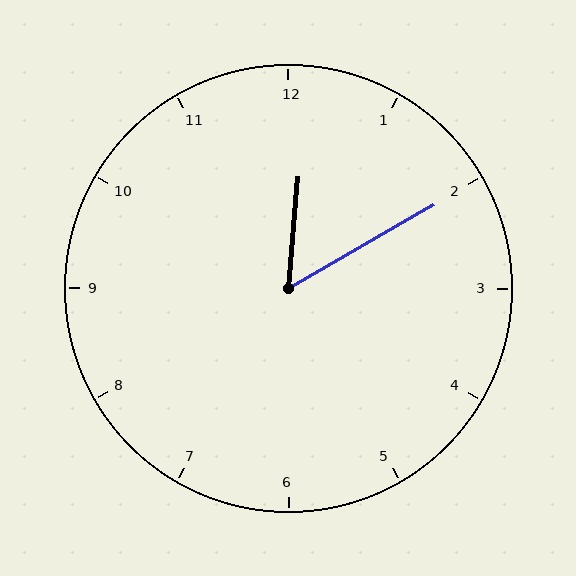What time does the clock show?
12:10.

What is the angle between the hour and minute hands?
Approximately 55 degrees.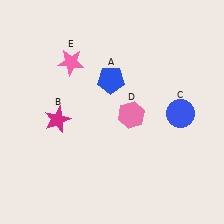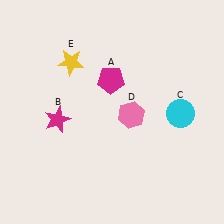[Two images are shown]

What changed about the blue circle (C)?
In Image 1, C is blue. In Image 2, it changed to cyan.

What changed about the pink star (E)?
In Image 1, E is pink. In Image 2, it changed to yellow.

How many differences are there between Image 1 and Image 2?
There are 3 differences between the two images.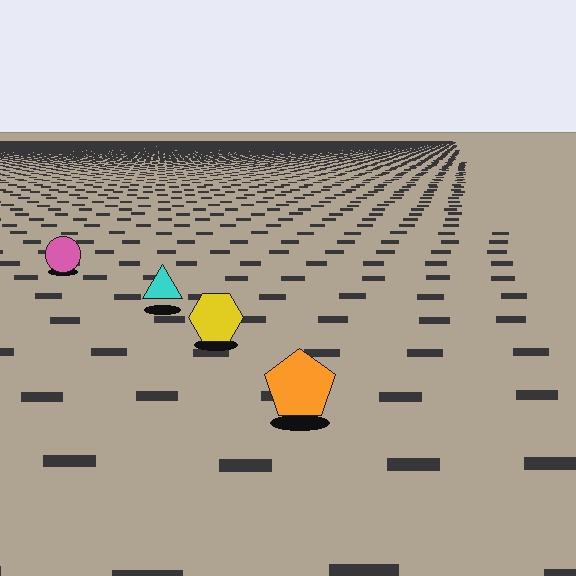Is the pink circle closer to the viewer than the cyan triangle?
No. The cyan triangle is closer — you can tell from the texture gradient: the ground texture is coarser near it.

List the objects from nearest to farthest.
From nearest to farthest: the orange pentagon, the yellow hexagon, the cyan triangle, the pink circle.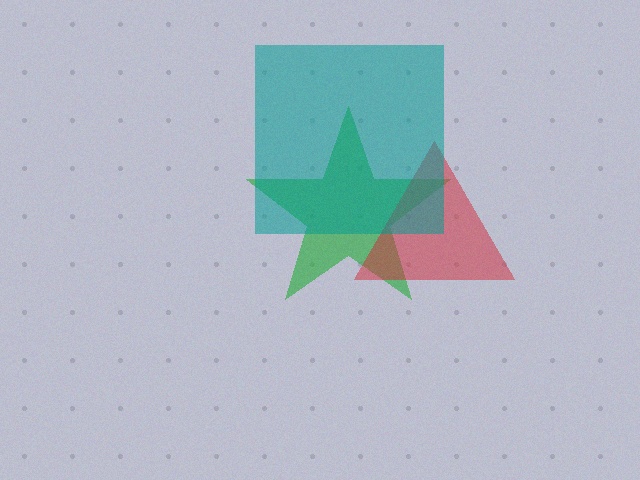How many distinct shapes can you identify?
There are 3 distinct shapes: a green star, a red triangle, a teal square.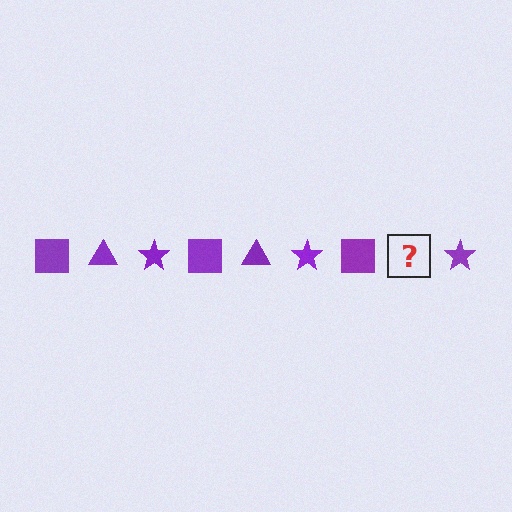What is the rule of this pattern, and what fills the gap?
The rule is that the pattern cycles through square, triangle, star shapes in purple. The gap should be filled with a purple triangle.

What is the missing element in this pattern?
The missing element is a purple triangle.